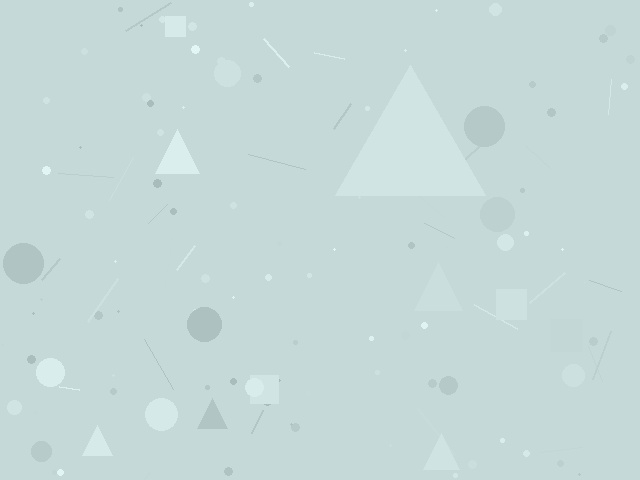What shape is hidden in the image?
A triangle is hidden in the image.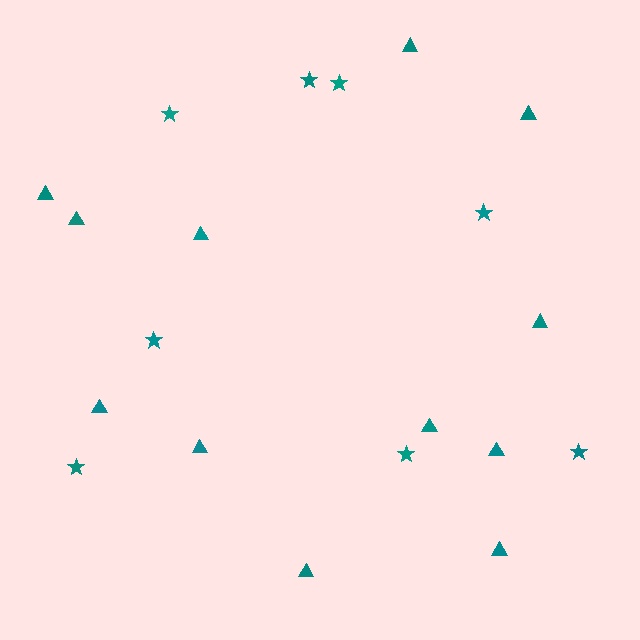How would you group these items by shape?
There are 2 groups: one group of triangles (12) and one group of stars (8).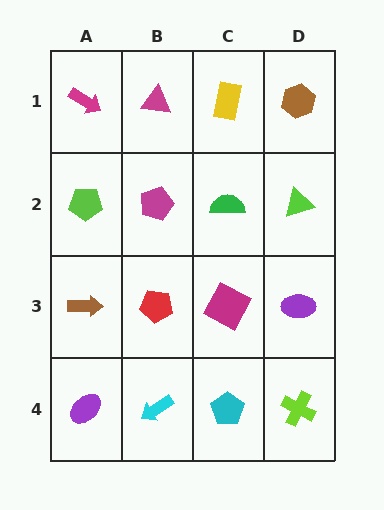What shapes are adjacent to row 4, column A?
A brown arrow (row 3, column A), a cyan arrow (row 4, column B).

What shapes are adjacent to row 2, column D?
A brown hexagon (row 1, column D), a purple ellipse (row 3, column D), a green semicircle (row 2, column C).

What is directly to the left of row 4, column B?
A purple ellipse.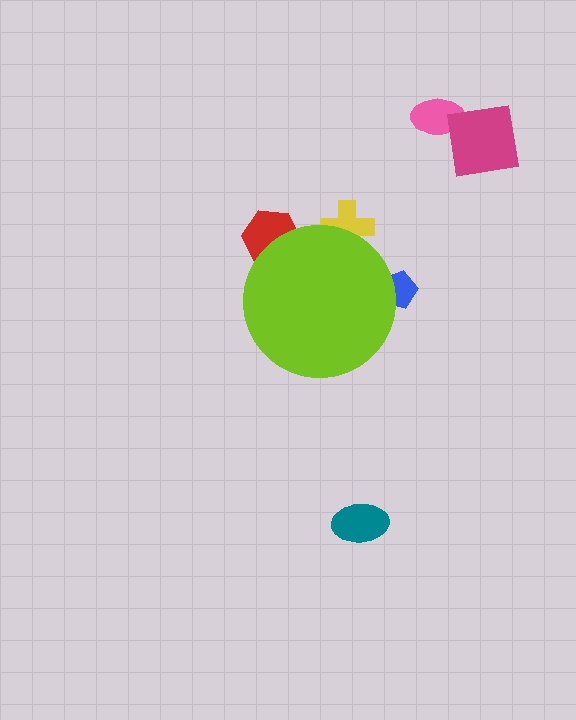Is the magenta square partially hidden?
No, the magenta square is fully visible.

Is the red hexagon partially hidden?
Yes, the red hexagon is partially hidden behind the lime circle.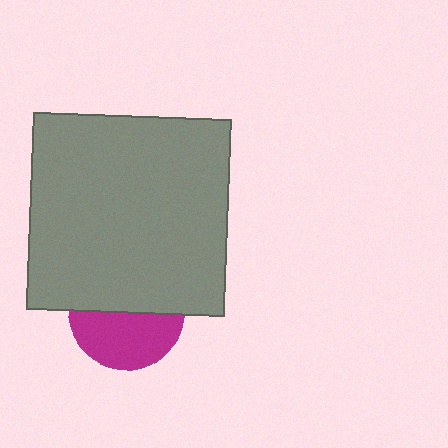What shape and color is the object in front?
The object in front is a gray square.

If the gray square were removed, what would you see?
You would see the complete magenta circle.